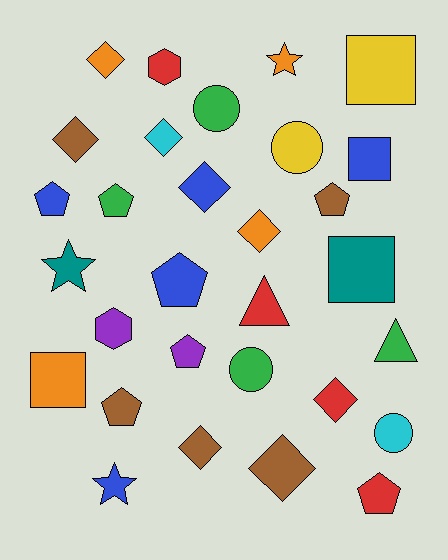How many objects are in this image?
There are 30 objects.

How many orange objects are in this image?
There are 4 orange objects.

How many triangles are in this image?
There are 2 triangles.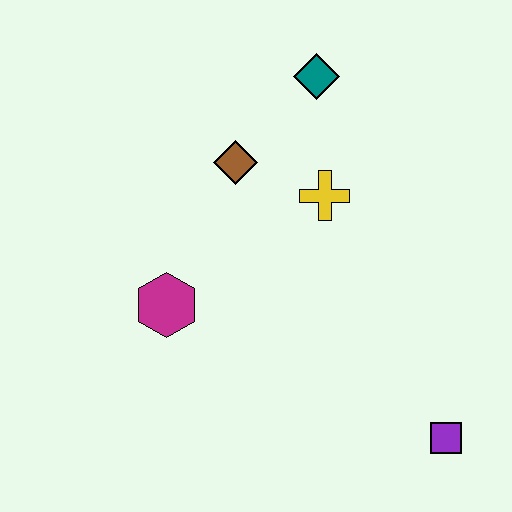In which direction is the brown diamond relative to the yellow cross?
The brown diamond is to the left of the yellow cross.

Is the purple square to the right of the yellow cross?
Yes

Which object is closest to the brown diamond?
The yellow cross is closest to the brown diamond.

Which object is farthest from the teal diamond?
The purple square is farthest from the teal diamond.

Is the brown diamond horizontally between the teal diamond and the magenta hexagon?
Yes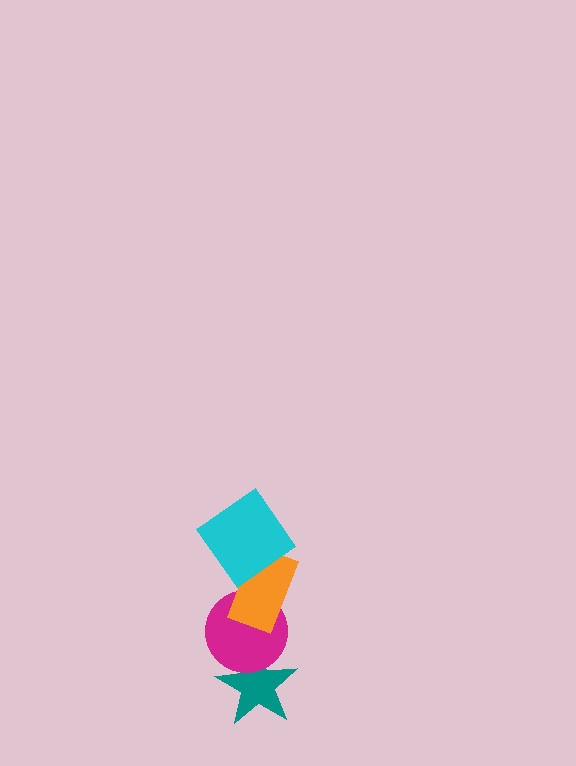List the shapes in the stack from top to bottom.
From top to bottom: the cyan diamond, the orange rectangle, the magenta circle, the teal star.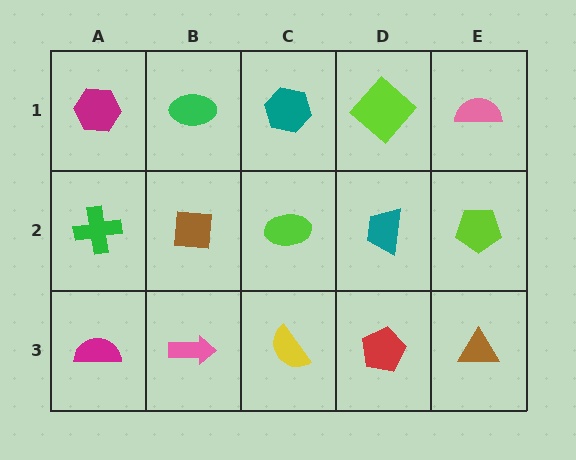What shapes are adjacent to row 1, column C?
A lime ellipse (row 2, column C), a green ellipse (row 1, column B), a lime diamond (row 1, column D).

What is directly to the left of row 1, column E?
A lime diamond.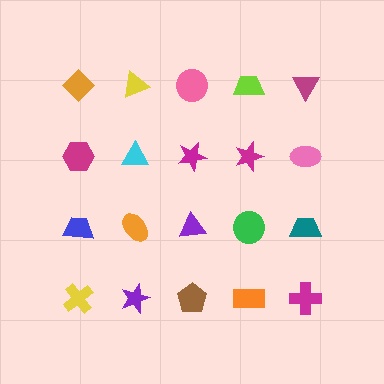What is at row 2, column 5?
A pink ellipse.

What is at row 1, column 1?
An orange diamond.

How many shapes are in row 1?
5 shapes.